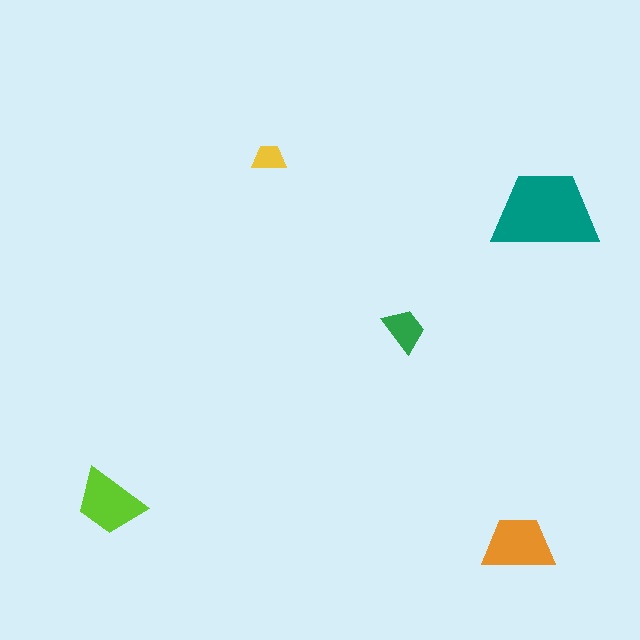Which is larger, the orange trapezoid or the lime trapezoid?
The orange one.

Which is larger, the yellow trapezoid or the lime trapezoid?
The lime one.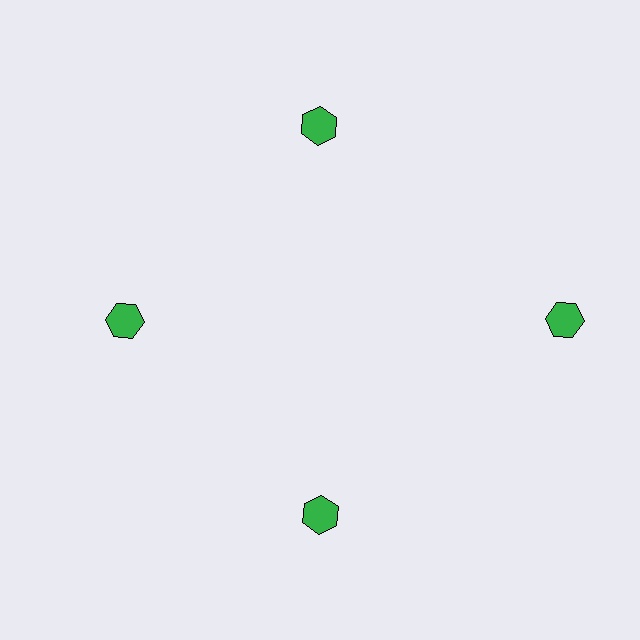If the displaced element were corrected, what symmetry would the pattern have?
It would have 4-fold rotational symmetry — the pattern would map onto itself every 90 degrees.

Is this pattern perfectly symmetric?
No. The 4 green hexagons are arranged in a ring, but one element near the 3 o'clock position is pushed outward from the center, breaking the 4-fold rotational symmetry.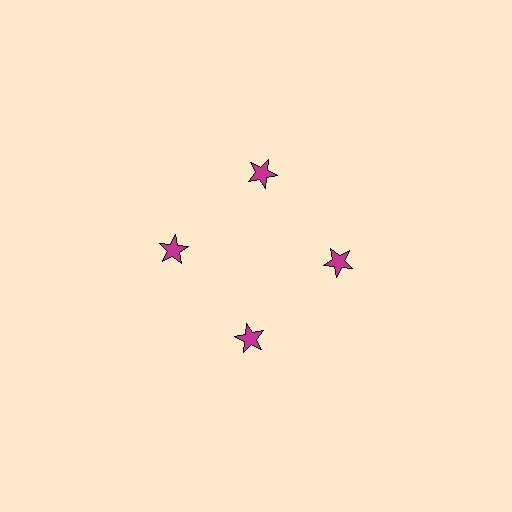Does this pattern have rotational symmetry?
Yes, this pattern has 4-fold rotational symmetry. It looks the same after rotating 90 degrees around the center.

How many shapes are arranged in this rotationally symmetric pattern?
There are 4 shapes, arranged in 4 groups of 1.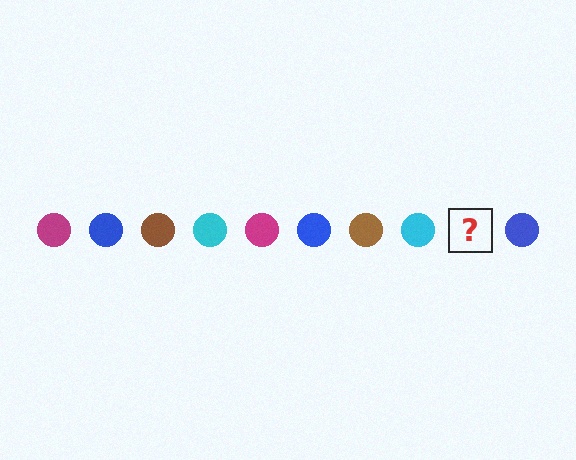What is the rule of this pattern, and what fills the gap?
The rule is that the pattern cycles through magenta, blue, brown, cyan circles. The gap should be filled with a magenta circle.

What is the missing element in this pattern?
The missing element is a magenta circle.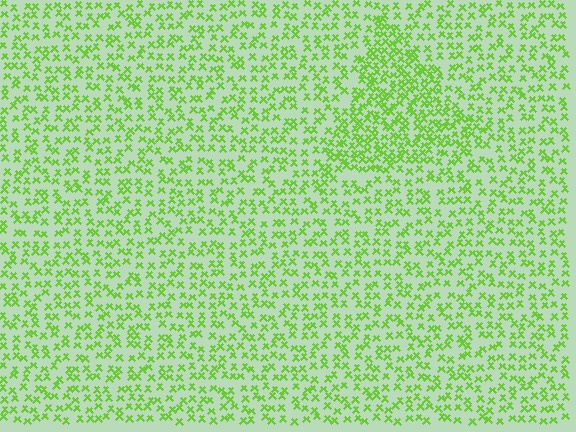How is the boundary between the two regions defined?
The boundary is defined by a change in element density (approximately 1.8x ratio). All elements are the same color, size, and shape.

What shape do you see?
I see a triangle.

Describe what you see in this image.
The image contains small lime elements arranged at two different densities. A triangle-shaped region is visible where the elements are more densely packed than the surrounding area.